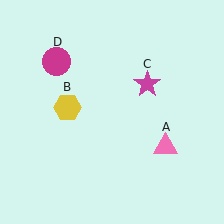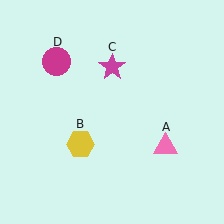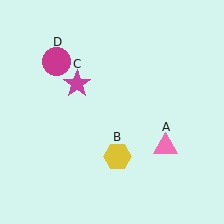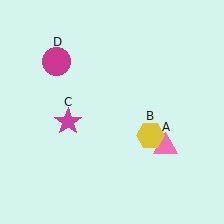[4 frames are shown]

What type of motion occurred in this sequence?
The yellow hexagon (object B), magenta star (object C) rotated counterclockwise around the center of the scene.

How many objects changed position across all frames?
2 objects changed position: yellow hexagon (object B), magenta star (object C).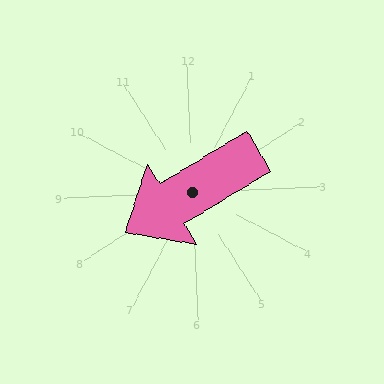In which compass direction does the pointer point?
Southwest.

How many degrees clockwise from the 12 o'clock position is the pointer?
Approximately 241 degrees.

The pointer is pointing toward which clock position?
Roughly 8 o'clock.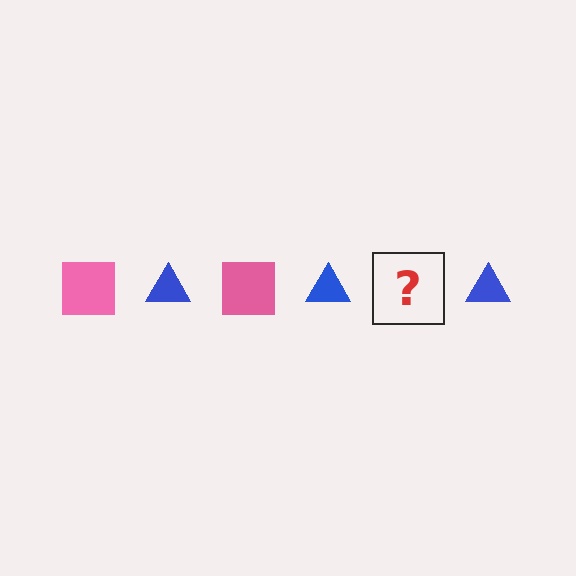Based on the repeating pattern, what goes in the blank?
The blank should be a pink square.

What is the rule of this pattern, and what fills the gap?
The rule is that the pattern alternates between pink square and blue triangle. The gap should be filled with a pink square.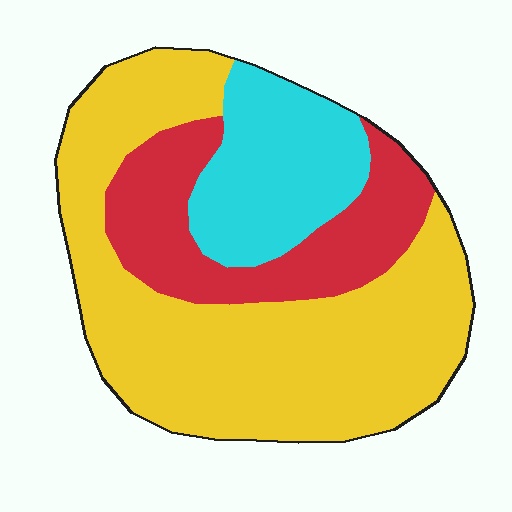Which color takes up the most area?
Yellow, at roughly 55%.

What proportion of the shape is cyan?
Cyan covers about 20% of the shape.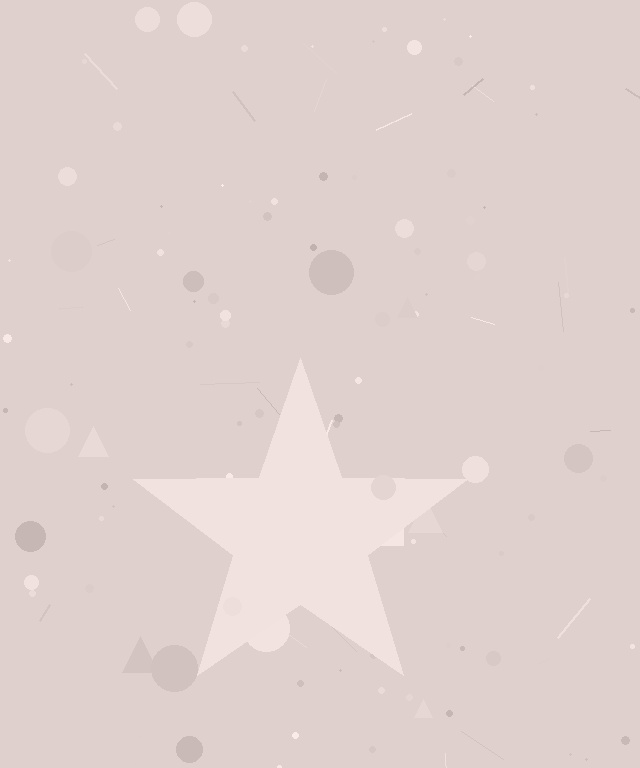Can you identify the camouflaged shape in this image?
The camouflaged shape is a star.